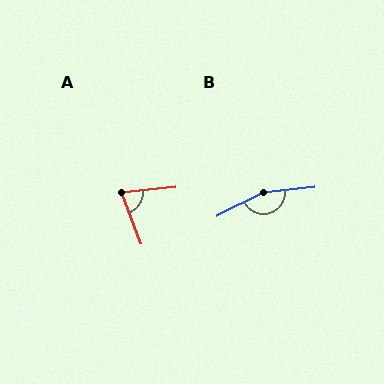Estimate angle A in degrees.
Approximately 75 degrees.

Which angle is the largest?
B, at approximately 158 degrees.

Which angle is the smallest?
A, at approximately 75 degrees.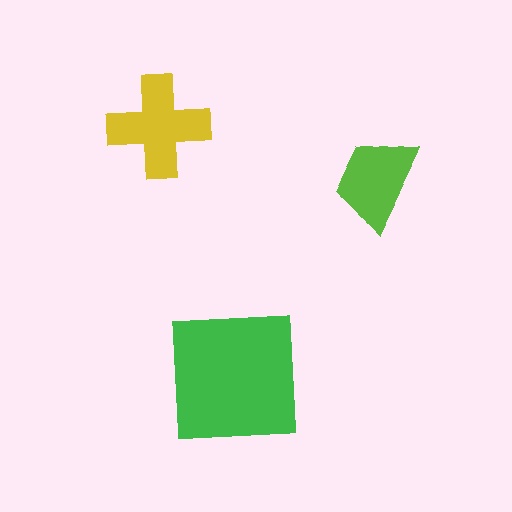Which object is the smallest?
The lime trapezoid.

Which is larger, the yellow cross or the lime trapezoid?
The yellow cross.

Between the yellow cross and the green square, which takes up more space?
The green square.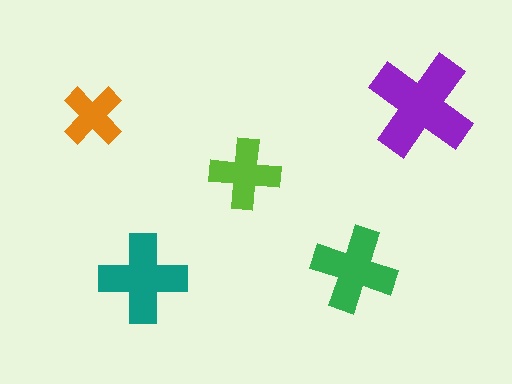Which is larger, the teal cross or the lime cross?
The teal one.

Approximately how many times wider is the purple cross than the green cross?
About 1.5 times wider.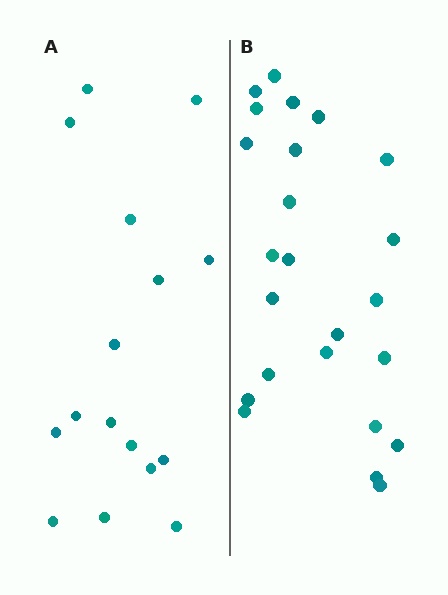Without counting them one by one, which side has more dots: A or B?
Region B (the right region) has more dots.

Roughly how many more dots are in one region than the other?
Region B has roughly 8 or so more dots than region A.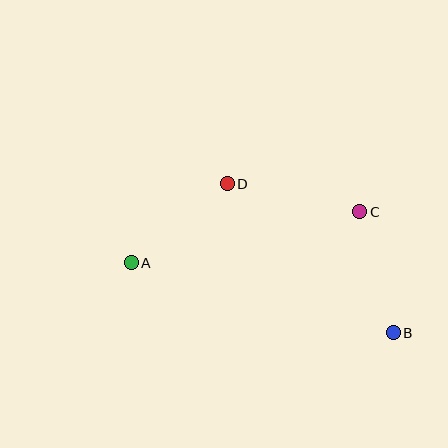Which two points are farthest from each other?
Points A and B are farthest from each other.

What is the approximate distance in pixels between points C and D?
The distance between C and D is approximately 135 pixels.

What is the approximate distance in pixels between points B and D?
The distance between B and D is approximately 223 pixels.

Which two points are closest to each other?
Points A and D are closest to each other.